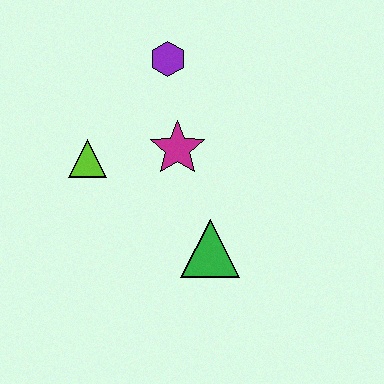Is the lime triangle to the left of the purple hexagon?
Yes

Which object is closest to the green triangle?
The magenta star is closest to the green triangle.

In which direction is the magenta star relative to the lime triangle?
The magenta star is to the right of the lime triangle.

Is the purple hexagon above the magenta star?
Yes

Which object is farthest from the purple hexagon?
The green triangle is farthest from the purple hexagon.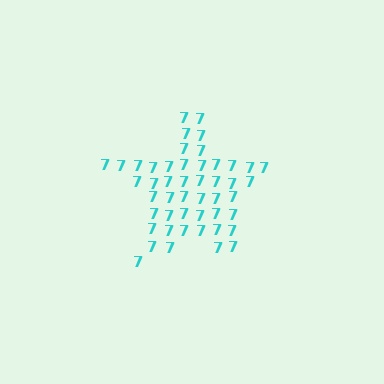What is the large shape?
The large shape is a star.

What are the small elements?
The small elements are digit 7's.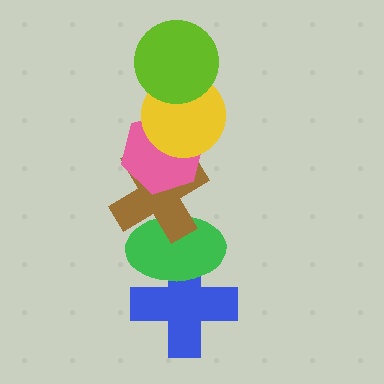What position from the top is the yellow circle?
The yellow circle is 2nd from the top.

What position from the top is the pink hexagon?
The pink hexagon is 3rd from the top.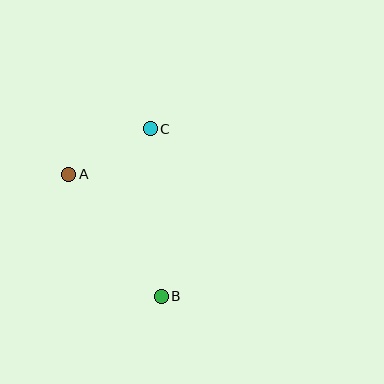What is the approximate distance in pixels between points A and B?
The distance between A and B is approximately 153 pixels.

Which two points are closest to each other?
Points A and C are closest to each other.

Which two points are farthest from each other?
Points B and C are farthest from each other.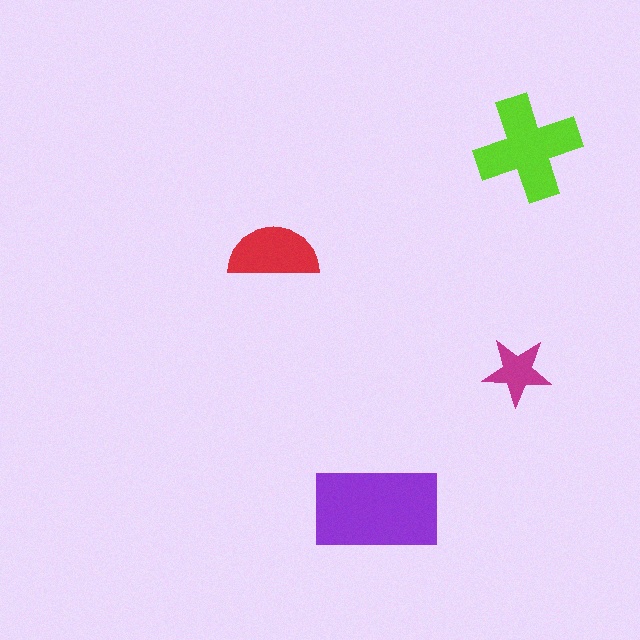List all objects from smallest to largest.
The magenta star, the red semicircle, the lime cross, the purple rectangle.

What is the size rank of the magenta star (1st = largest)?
4th.